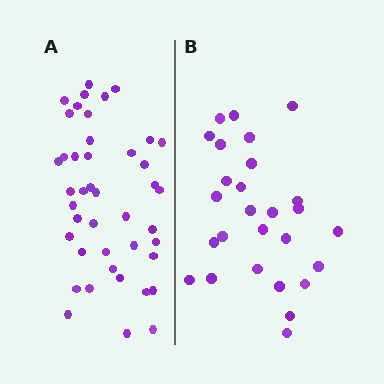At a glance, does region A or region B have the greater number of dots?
Region A (the left region) has more dots.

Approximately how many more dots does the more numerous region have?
Region A has approximately 15 more dots than region B.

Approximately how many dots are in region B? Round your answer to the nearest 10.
About 30 dots. (The exact count is 27, which rounds to 30.)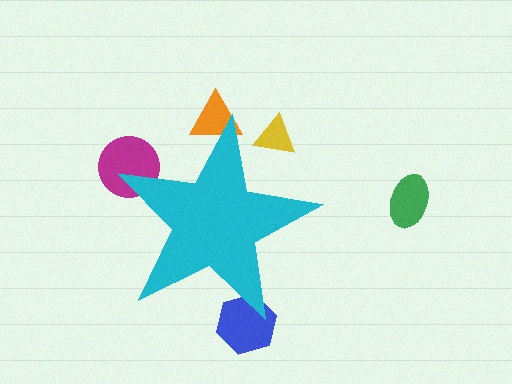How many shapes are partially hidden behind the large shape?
5 shapes are partially hidden.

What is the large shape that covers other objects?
A cyan star.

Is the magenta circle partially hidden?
Yes, the magenta circle is partially hidden behind the cyan star.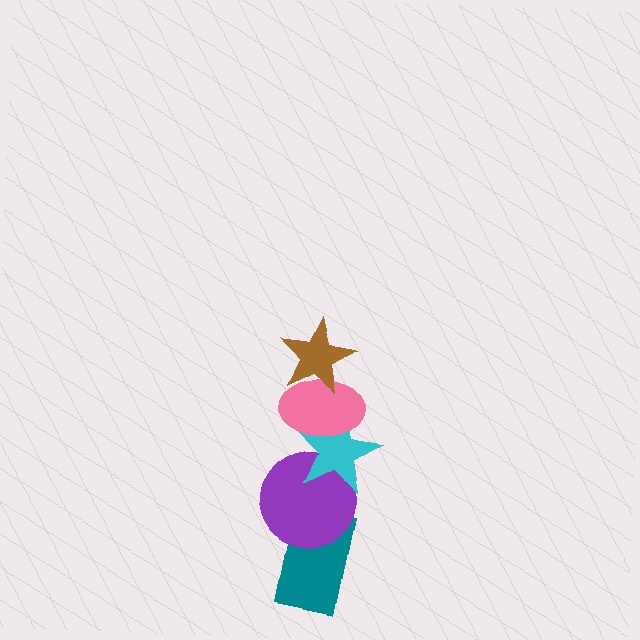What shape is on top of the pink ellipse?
The brown star is on top of the pink ellipse.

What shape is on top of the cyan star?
The pink ellipse is on top of the cyan star.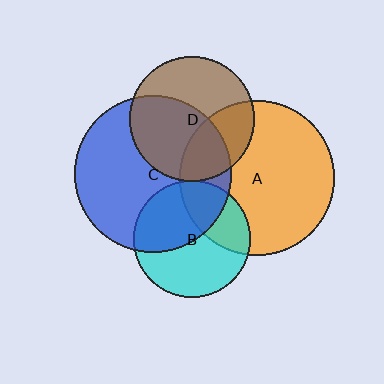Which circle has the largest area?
Circle C (blue).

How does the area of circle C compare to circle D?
Approximately 1.6 times.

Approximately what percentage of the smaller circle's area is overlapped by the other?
Approximately 50%.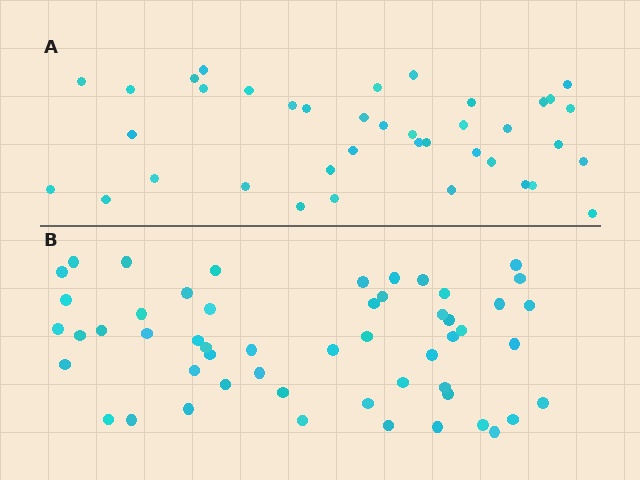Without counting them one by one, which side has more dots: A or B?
Region B (the bottom region) has more dots.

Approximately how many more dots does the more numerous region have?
Region B has approximately 15 more dots than region A.